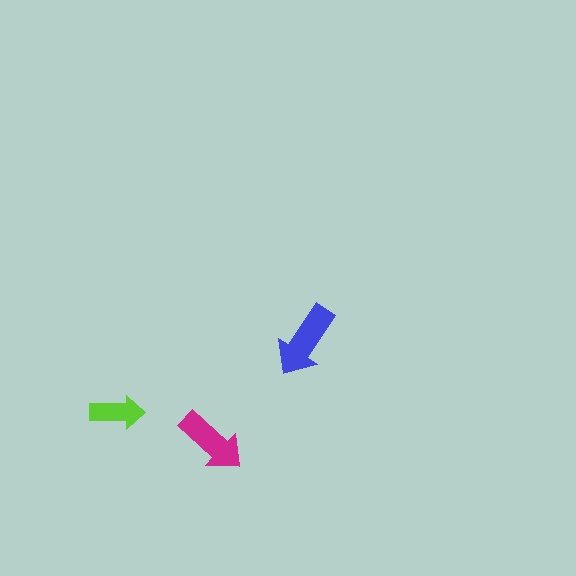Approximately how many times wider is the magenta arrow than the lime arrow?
About 1.5 times wider.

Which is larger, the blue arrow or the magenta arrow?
The blue one.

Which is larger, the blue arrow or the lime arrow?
The blue one.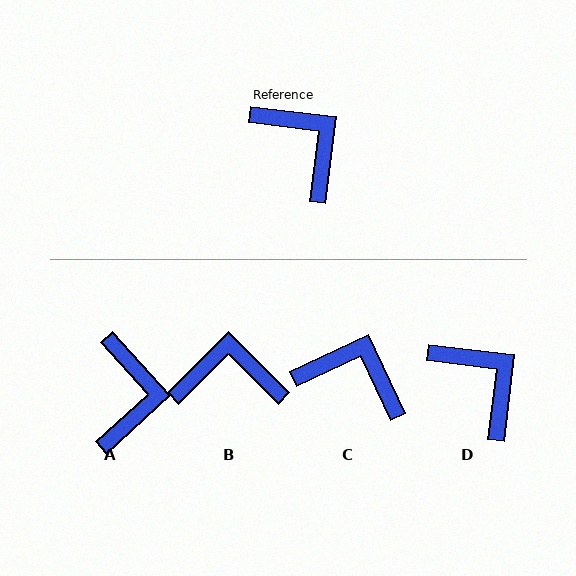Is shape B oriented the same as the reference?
No, it is off by about 52 degrees.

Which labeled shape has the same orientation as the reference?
D.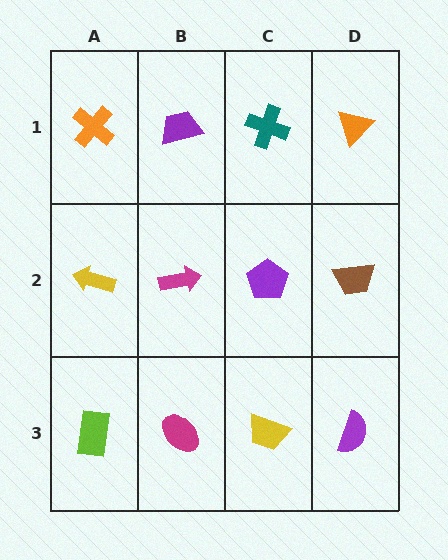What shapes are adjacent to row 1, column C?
A purple pentagon (row 2, column C), a purple trapezoid (row 1, column B), an orange triangle (row 1, column D).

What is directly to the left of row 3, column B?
A lime rectangle.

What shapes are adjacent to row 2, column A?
An orange cross (row 1, column A), a lime rectangle (row 3, column A), a magenta arrow (row 2, column B).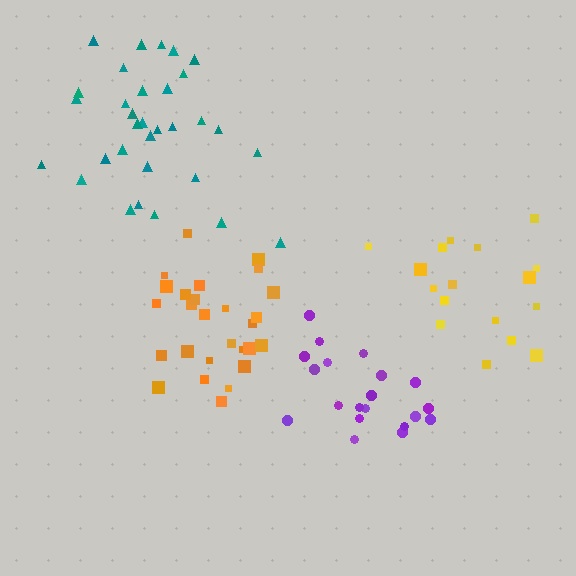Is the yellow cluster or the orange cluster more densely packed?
Orange.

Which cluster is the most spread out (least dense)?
Yellow.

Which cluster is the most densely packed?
Orange.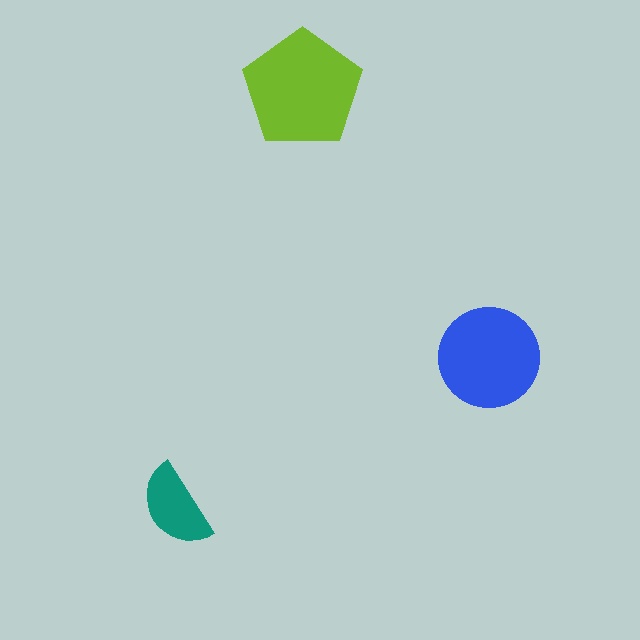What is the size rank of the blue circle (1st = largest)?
2nd.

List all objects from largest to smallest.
The lime pentagon, the blue circle, the teal semicircle.